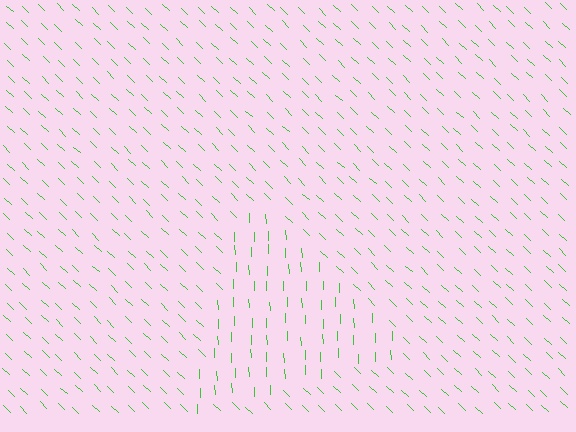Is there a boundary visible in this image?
Yes, there is a texture boundary formed by a change in line orientation.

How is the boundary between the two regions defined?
The boundary is defined purely by a change in line orientation (approximately 45 degrees difference). All lines are the same color and thickness.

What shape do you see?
I see a triangle.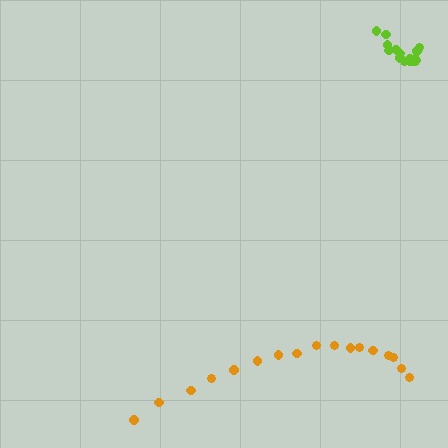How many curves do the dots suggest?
There are 2 distinct paths.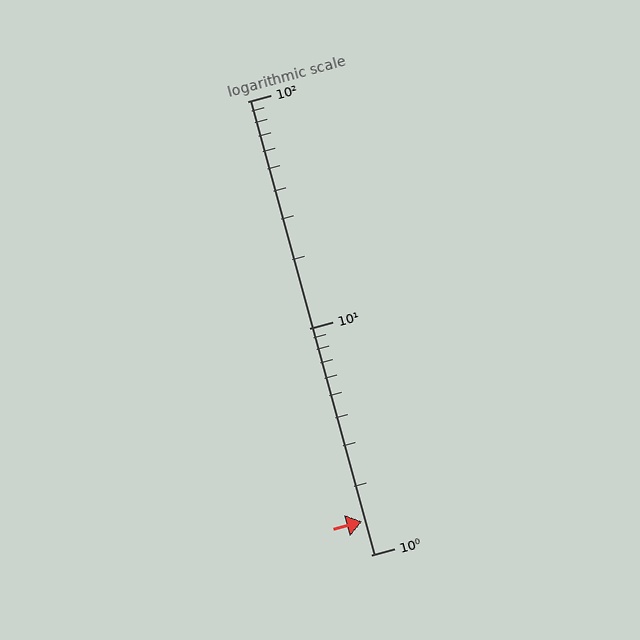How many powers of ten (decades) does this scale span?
The scale spans 2 decades, from 1 to 100.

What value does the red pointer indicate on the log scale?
The pointer indicates approximately 1.4.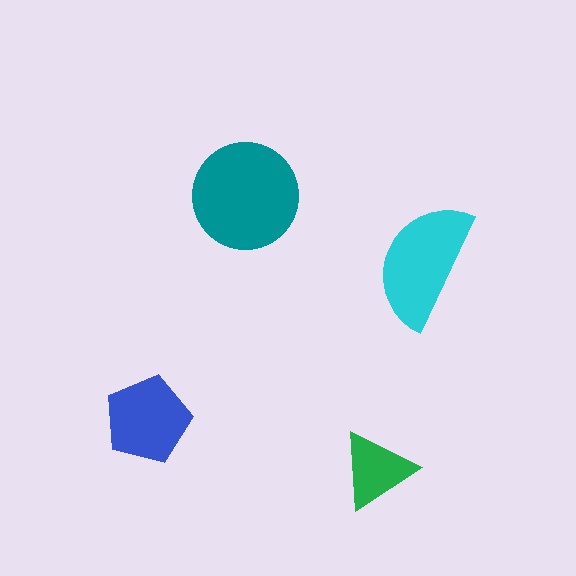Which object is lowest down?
The green triangle is bottommost.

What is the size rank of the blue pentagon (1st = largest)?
3rd.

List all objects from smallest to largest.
The green triangle, the blue pentagon, the cyan semicircle, the teal circle.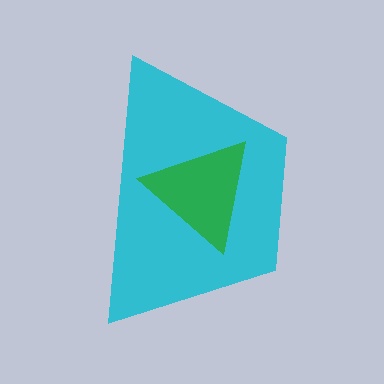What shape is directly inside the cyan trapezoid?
The green triangle.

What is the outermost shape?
The cyan trapezoid.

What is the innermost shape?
The green triangle.